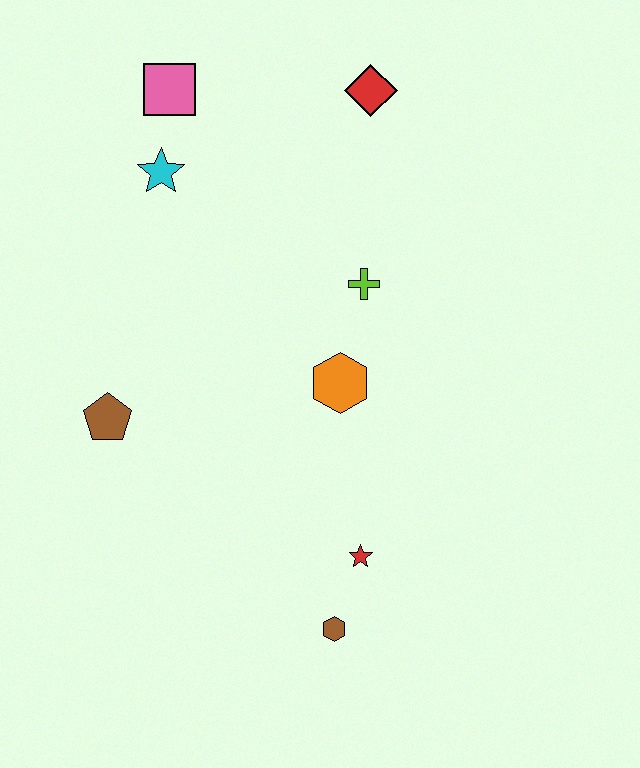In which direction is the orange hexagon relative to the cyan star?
The orange hexagon is below the cyan star.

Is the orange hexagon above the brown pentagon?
Yes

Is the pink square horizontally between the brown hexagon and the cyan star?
Yes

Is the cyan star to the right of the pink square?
No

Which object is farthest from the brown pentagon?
The red diamond is farthest from the brown pentagon.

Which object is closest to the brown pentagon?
The orange hexagon is closest to the brown pentagon.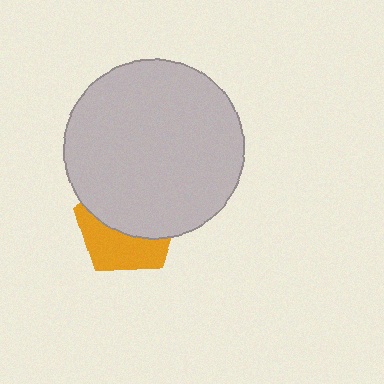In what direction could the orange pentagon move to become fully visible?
The orange pentagon could move down. That would shift it out from behind the light gray circle entirely.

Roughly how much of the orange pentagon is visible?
A small part of it is visible (roughly 43%).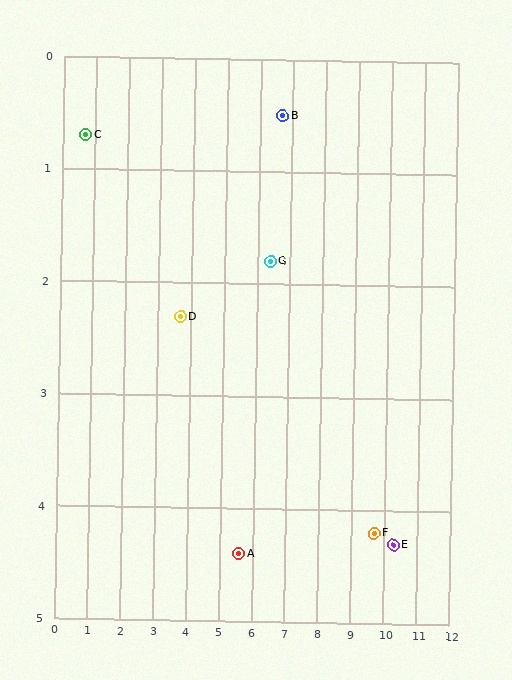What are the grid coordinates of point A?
Point A is at approximately (5.6, 4.4).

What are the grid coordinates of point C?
Point C is at approximately (0.7, 0.7).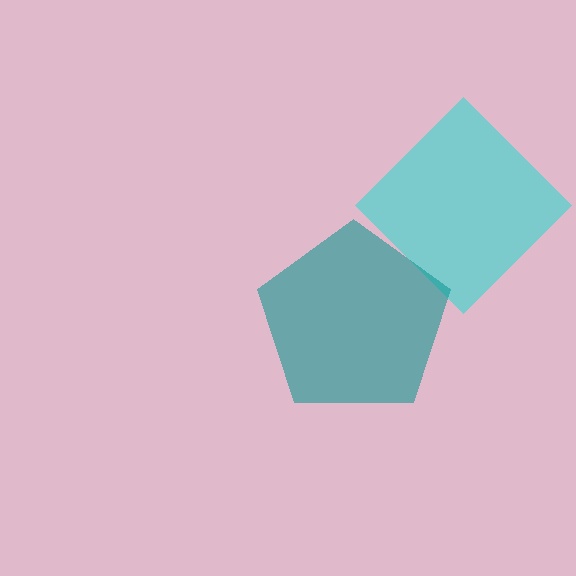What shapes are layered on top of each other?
The layered shapes are: a cyan diamond, a teal pentagon.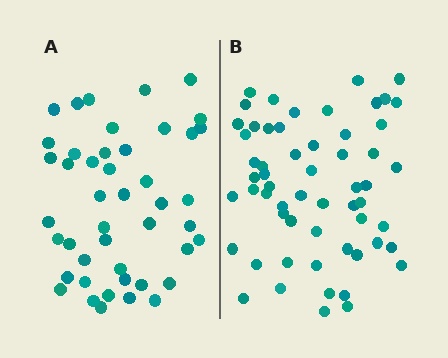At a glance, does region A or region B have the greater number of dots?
Region B (the right region) has more dots.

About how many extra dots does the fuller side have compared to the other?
Region B has approximately 15 more dots than region A.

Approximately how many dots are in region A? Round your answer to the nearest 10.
About 40 dots. (The exact count is 45, which rounds to 40.)